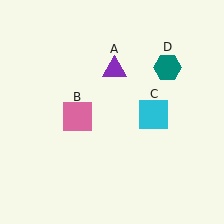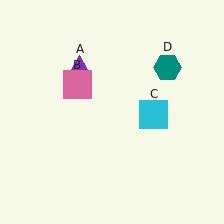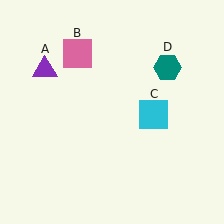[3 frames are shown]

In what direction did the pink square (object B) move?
The pink square (object B) moved up.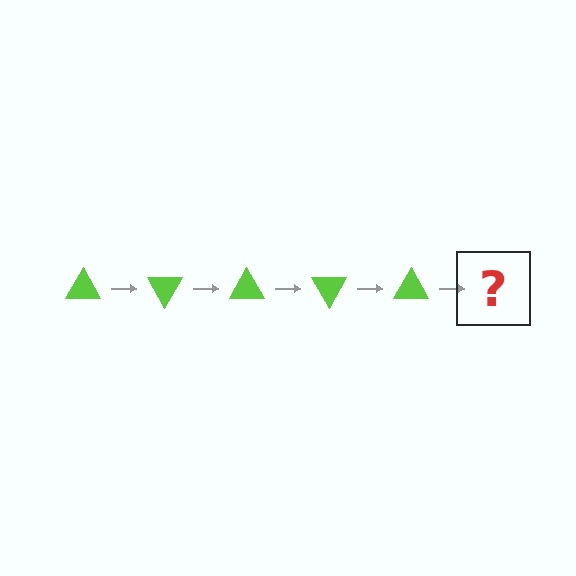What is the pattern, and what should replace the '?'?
The pattern is that the triangle rotates 60 degrees each step. The '?' should be a lime triangle rotated 300 degrees.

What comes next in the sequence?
The next element should be a lime triangle rotated 300 degrees.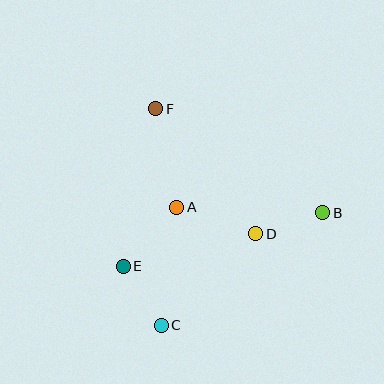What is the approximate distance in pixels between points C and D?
The distance between C and D is approximately 131 pixels.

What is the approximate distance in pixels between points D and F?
The distance between D and F is approximately 160 pixels.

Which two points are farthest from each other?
Points C and F are farthest from each other.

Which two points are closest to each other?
Points B and D are closest to each other.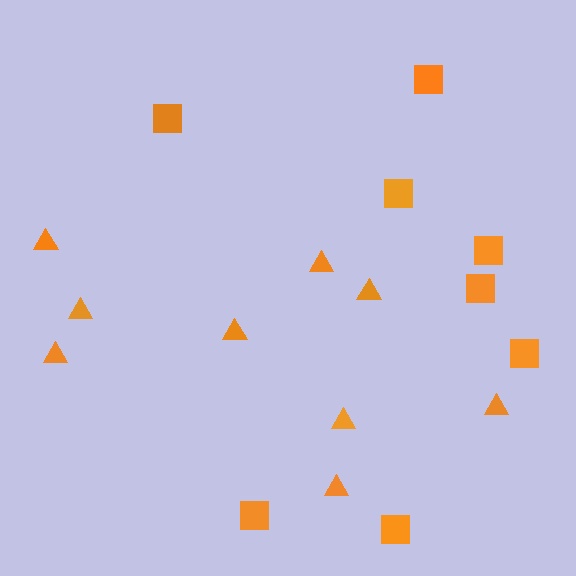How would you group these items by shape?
There are 2 groups: one group of triangles (9) and one group of squares (8).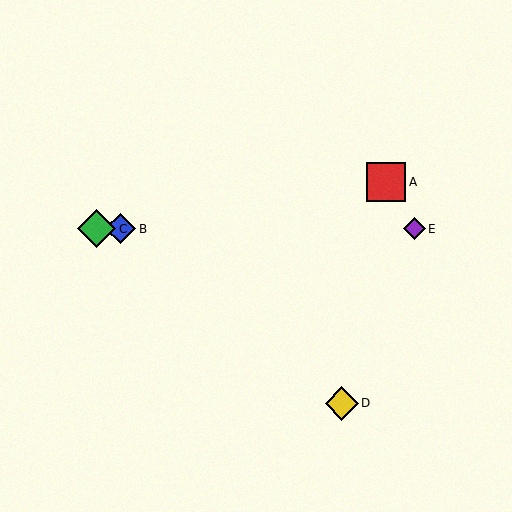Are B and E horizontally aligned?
Yes, both are at y≈229.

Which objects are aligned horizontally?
Objects B, C, E are aligned horizontally.